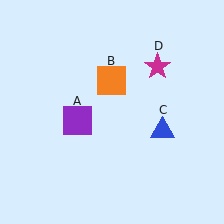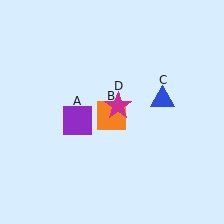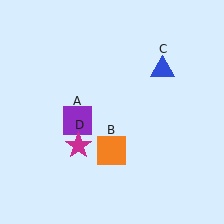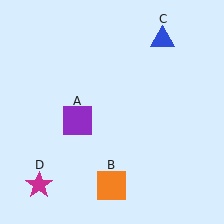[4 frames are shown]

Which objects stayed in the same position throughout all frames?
Purple square (object A) remained stationary.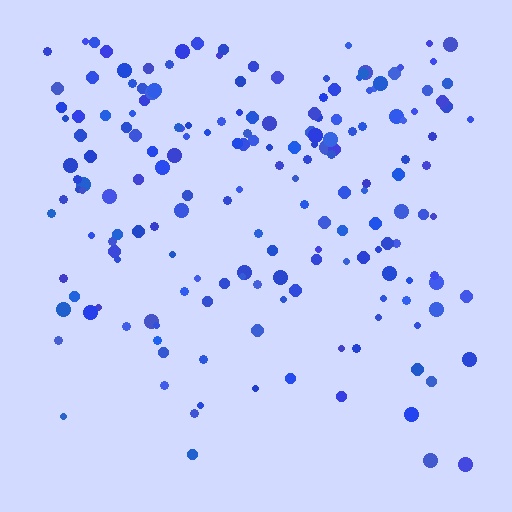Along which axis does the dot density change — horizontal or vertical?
Vertical.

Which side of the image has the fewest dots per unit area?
The bottom.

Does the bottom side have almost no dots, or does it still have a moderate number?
Still a moderate number, just noticeably fewer than the top.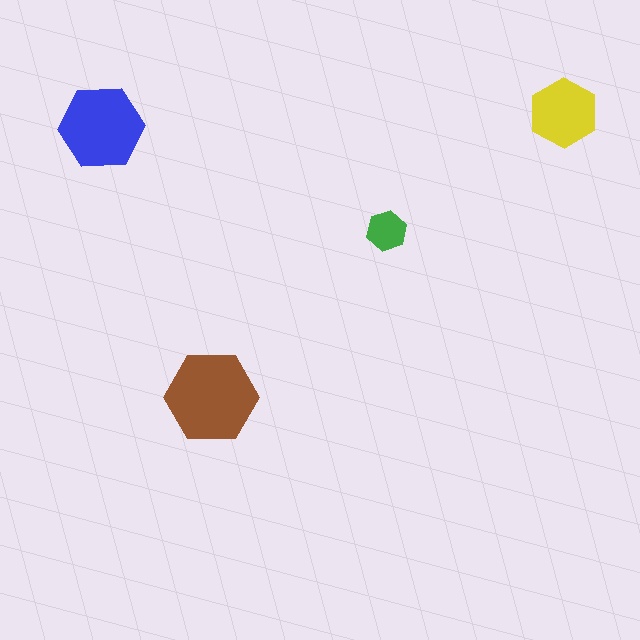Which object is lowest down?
The brown hexagon is bottommost.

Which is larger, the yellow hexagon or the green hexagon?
The yellow one.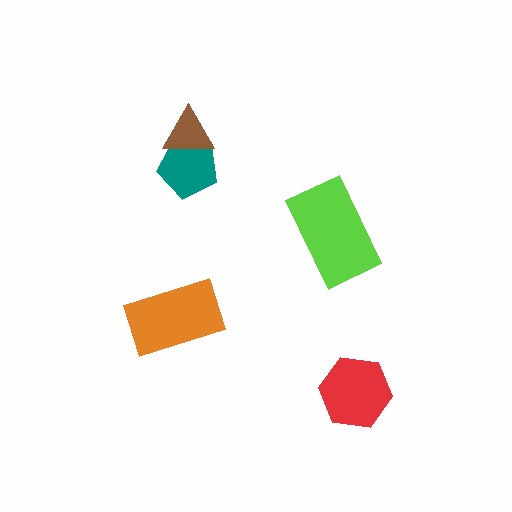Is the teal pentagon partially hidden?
Yes, it is partially covered by another shape.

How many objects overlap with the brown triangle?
1 object overlaps with the brown triangle.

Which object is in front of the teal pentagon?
The brown triangle is in front of the teal pentagon.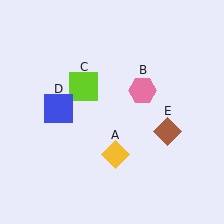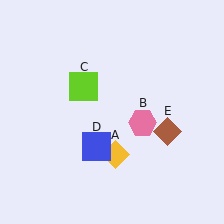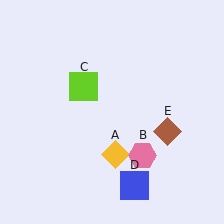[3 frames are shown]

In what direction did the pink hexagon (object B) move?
The pink hexagon (object B) moved down.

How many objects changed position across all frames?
2 objects changed position: pink hexagon (object B), blue square (object D).